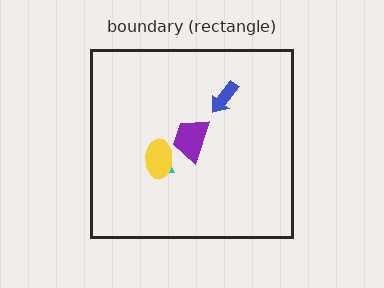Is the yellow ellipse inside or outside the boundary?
Inside.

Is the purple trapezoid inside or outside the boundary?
Inside.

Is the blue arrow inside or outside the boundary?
Inside.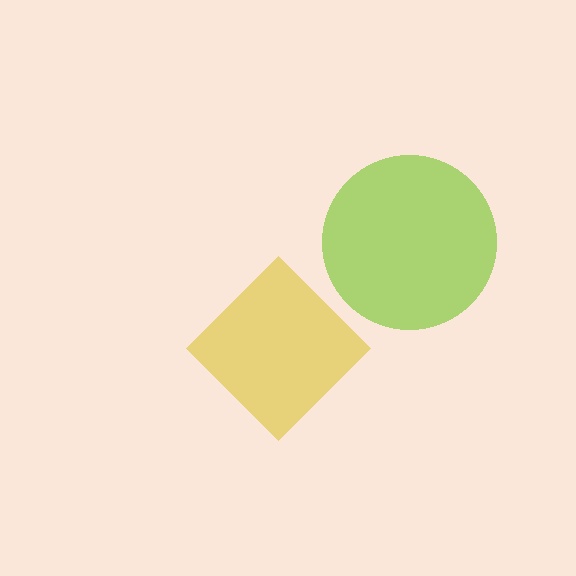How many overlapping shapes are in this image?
There are 2 overlapping shapes in the image.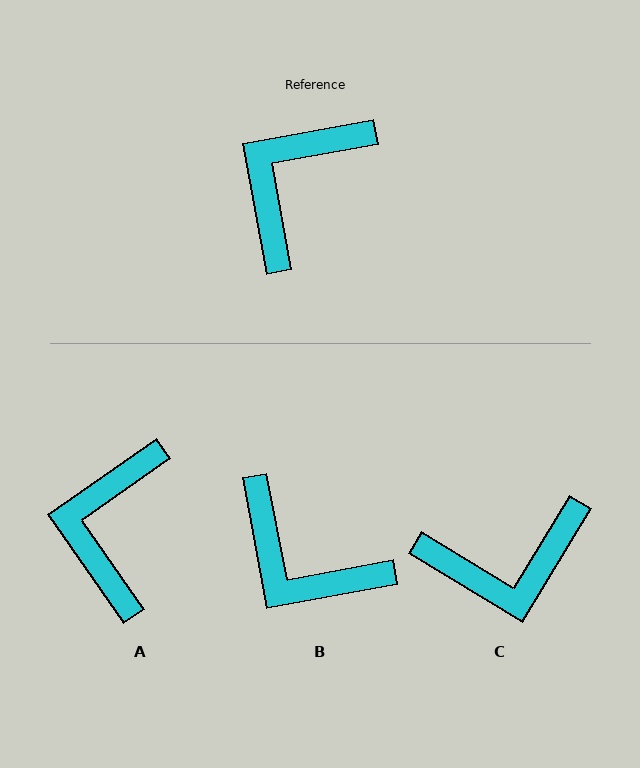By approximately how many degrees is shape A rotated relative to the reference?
Approximately 25 degrees counter-clockwise.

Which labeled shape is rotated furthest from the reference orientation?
C, about 139 degrees away.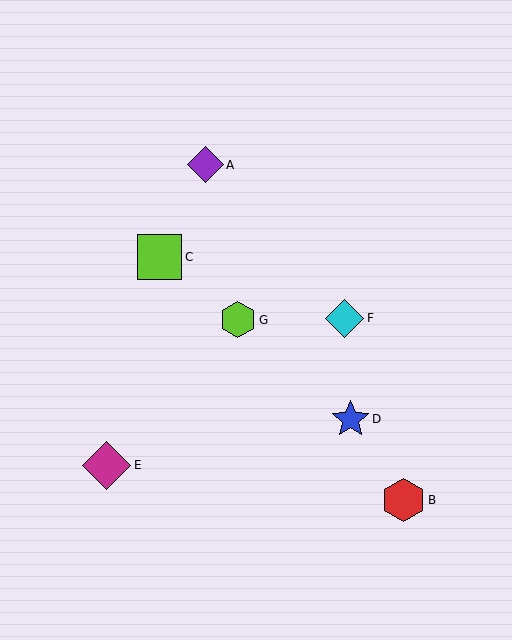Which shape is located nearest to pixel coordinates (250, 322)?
The lime hexagon (labeled G) at (238, 320) is nearest to that location.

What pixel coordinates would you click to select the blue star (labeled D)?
Click at (350, 419) to select the blue star D.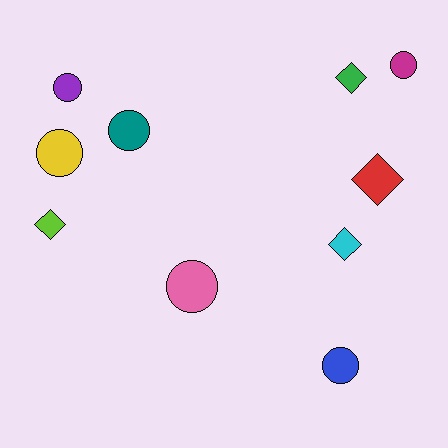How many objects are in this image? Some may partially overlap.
There are 10 objects.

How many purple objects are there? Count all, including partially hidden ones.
There is 1 purple object.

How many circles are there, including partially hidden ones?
There are 6 circles.